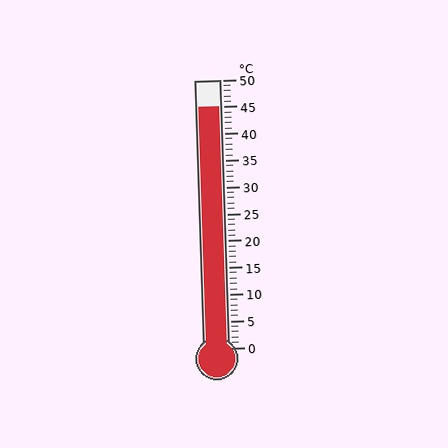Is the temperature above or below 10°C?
The temperature is above 10°C.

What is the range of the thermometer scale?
The thermometer scale ranges from 0°C to 50°C.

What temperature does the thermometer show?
The thermometer shows approximately 45°C.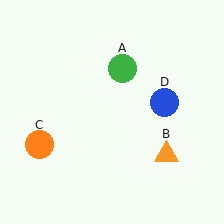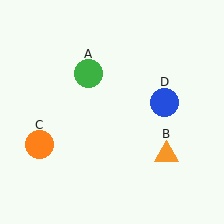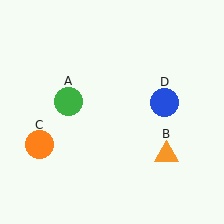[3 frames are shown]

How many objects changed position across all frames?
1 object changed position: green circle (object A).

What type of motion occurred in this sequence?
The green circle (object A) rotated counterclockwise around the center of the scene.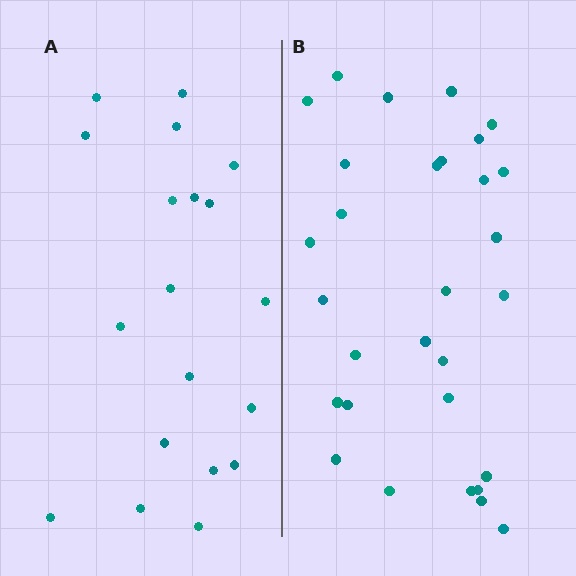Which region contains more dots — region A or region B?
Region B (the right region) has more dots.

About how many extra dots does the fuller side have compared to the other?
Region B has roughly 12 or so more dots than region A.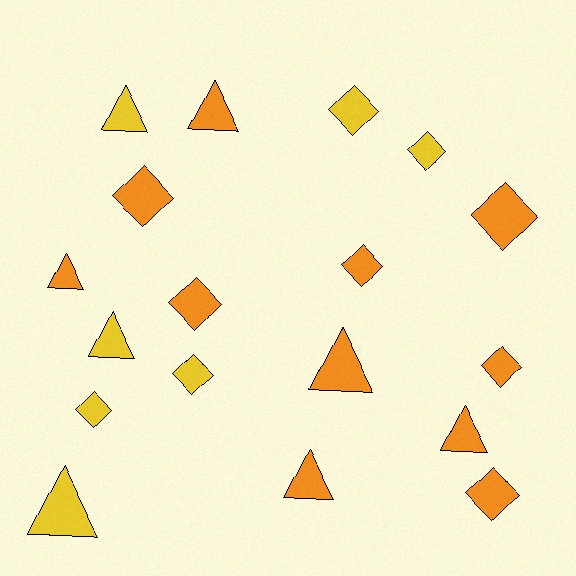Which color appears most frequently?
Orange, with 11 objects.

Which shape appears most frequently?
Diamond, with 10 objects.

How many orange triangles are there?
There are 5 orange triangles.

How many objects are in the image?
There are 18 objects.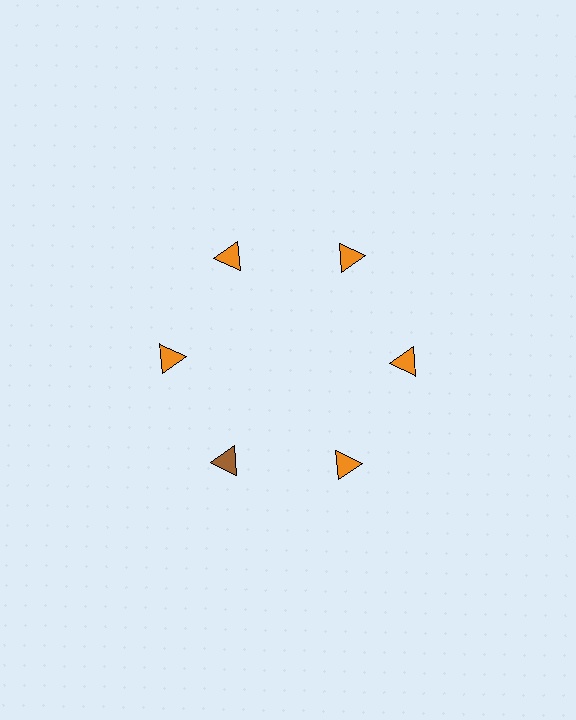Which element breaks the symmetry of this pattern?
The brown triangle at roughly the 7 o'clock position breaks the symmetry. All other shapes are orange triangles.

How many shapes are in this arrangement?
There are 6 shapes arranged in a ring pattern.